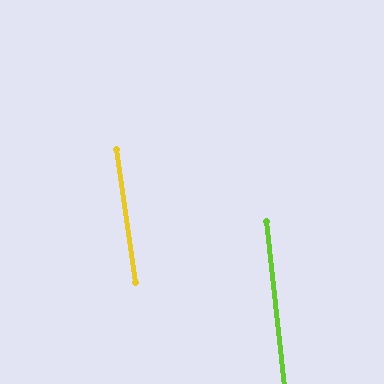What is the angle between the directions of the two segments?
Approximately 2 degrees.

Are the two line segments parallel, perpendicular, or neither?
Parallel — their directions differ by only 1.9°.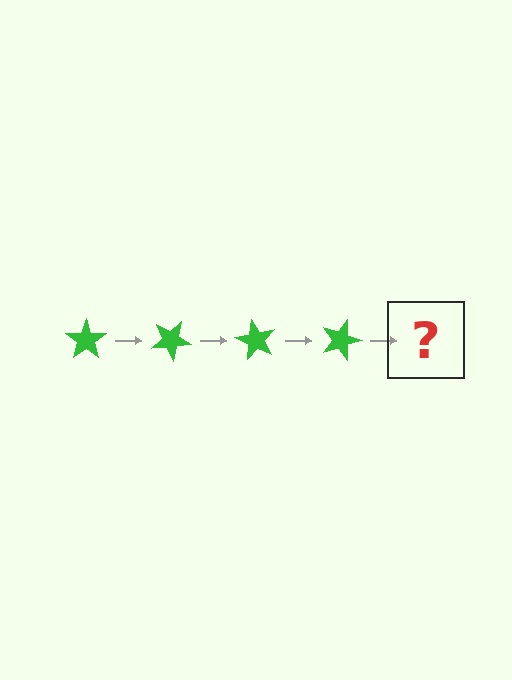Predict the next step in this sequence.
The next step is a green star rotated 120 degrees.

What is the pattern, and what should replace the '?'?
The pattern is that the star rotates 30 degrees each step. The '?' should be a green star rotated 120 degrees.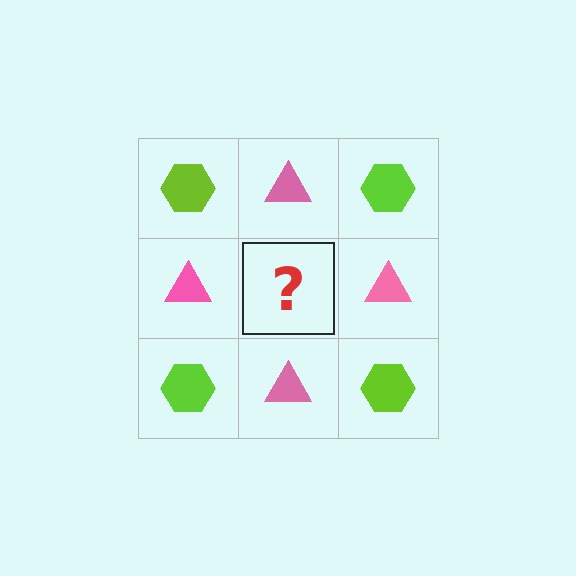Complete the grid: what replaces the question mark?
The question mark should be replaced with a lime hexagon.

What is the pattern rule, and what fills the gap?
The rule is that it alternates lime hexagon and pink triangle in a checkerboard pattern. The gap should be filled with a lime hexagon.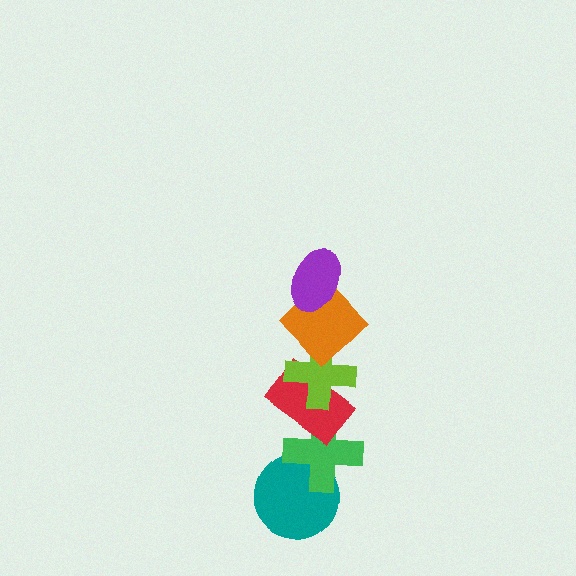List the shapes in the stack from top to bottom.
From top to bottom: the purple ellipse, the orange diamond, the lime cross, the red rectangle, the green cross, the teal circle.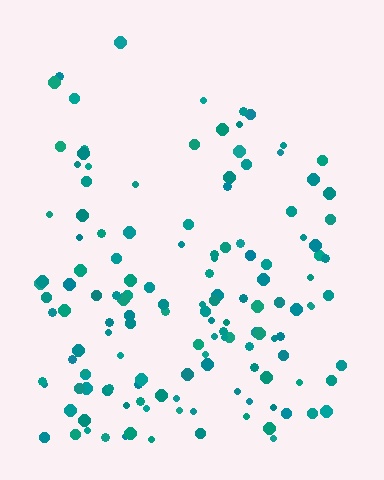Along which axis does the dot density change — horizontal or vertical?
Vertical.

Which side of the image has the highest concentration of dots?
The bottom.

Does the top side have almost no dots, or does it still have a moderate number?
Still a moderate number, just noticeably fewer than the bottom.